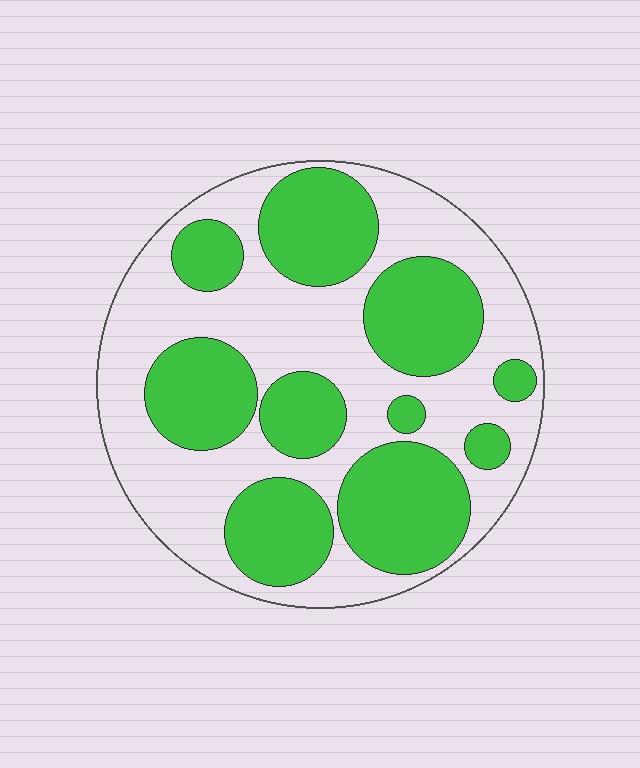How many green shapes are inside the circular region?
10.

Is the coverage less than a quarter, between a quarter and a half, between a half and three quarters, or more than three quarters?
Between a quarter and a half.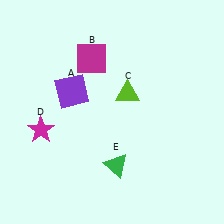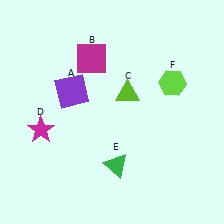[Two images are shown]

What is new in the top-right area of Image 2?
A lime hexagon (F) was added in the top-right area of Image 2.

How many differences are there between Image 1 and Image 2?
There is 1 difference between the two images.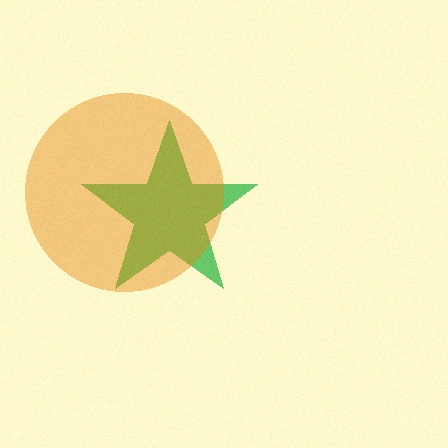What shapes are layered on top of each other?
The layered shapes are: a green star, an orange circle.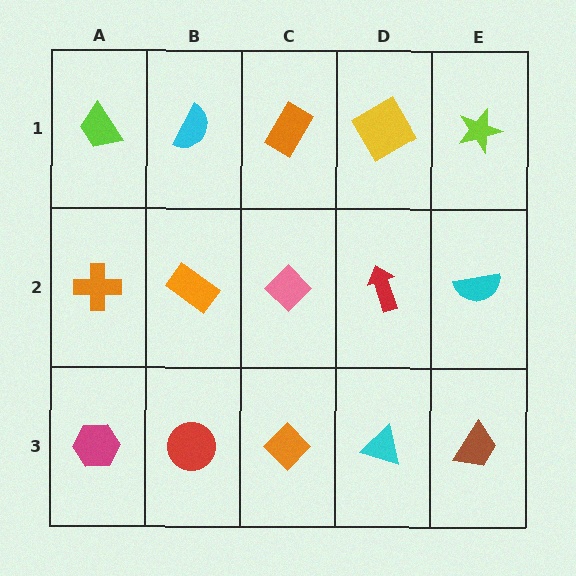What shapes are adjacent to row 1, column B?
An orange rectangle (row 2, column B), a lime trapezoid (row 1, column A), an orange rectangle (row 1, column C).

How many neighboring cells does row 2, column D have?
4.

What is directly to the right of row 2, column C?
A red arrow.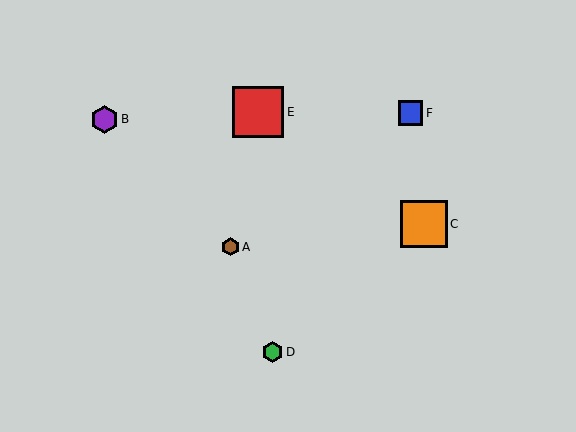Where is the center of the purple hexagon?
The center of the purple hexagon is at (104, 119).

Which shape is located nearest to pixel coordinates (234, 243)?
The brown hexagon (labeled A) at (230, 247) is nearest to that location.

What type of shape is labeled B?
Shape B is a purple hexagon.